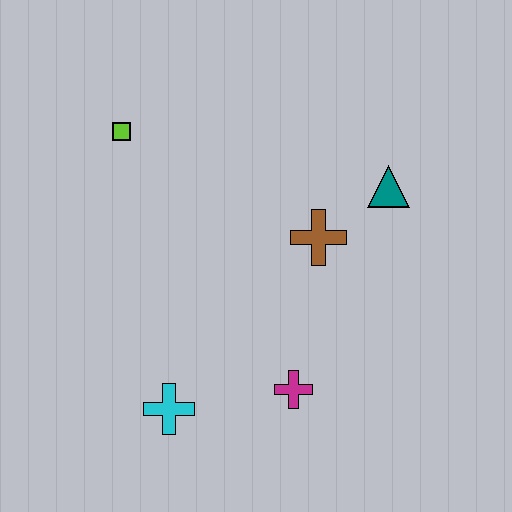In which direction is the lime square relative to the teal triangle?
The lime square is to the left of the teal triangle.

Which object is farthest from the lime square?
The magenta cross is farthest from the lime square.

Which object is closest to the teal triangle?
The brown cross is closest to the teal triangle.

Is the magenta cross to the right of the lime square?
Yes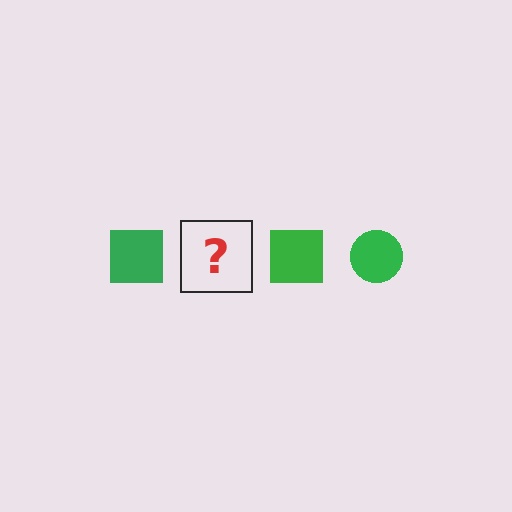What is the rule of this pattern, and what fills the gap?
The rule is that the pattern cycles through square, circle shapes in green. The gap should be filled with a green circle.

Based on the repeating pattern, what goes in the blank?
The blank should be a green circle.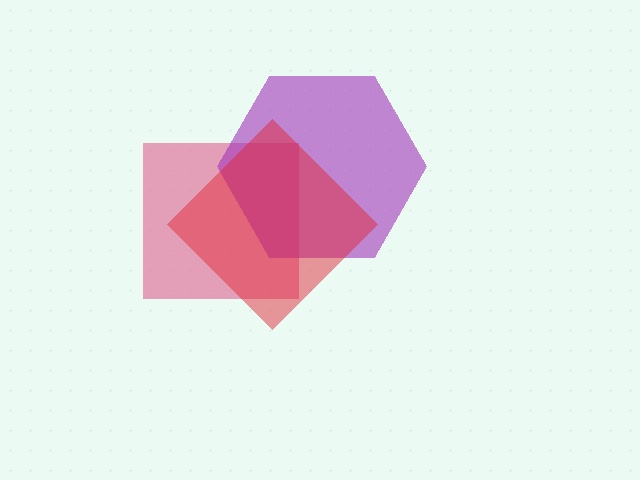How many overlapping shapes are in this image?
There are 3 overlapping shapes in the image.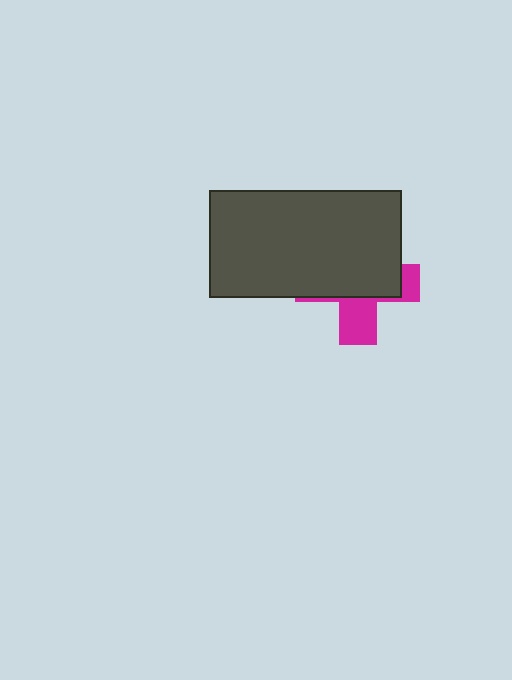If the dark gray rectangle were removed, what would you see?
You would see the complete magenta cross.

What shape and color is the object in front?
The object in front is a dark gray rectangle.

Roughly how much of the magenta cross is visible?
A small part of it is visible (roughly 35%).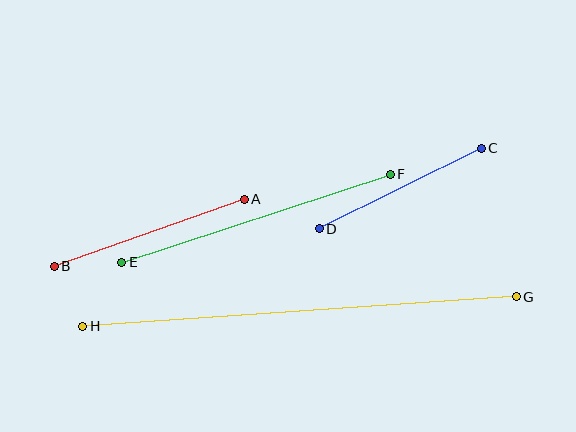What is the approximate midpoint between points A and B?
The midpoint is at approximately (149, 233) pixels.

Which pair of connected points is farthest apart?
Points G and H are farthest apart.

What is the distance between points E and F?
The distance is approximately 282 pixels.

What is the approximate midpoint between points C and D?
The midpoint is at approximately (400, 189) pixels.